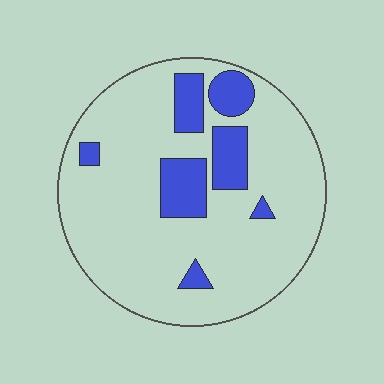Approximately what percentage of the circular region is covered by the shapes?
Approximately 20%.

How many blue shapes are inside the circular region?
7.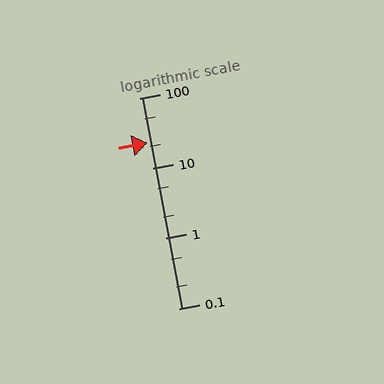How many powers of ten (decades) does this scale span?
The scale spans 3 decades, from 0.1 to 100.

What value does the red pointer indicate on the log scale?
The pointer indicates approximately 23.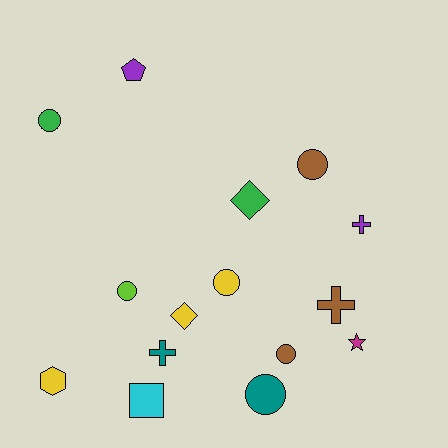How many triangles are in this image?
There are no triangles.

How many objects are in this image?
There are 15 objects.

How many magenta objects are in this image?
There is 1 magenta object.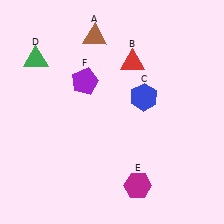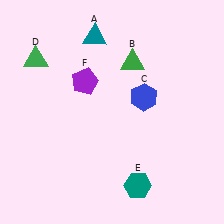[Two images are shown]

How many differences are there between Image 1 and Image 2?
There are 3 differences between the two images.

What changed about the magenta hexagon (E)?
In Image 1, E is magenta. In Image 2, it changed to teal.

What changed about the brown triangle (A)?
In Image 1, A is brown. In Image 2, it changed to teal.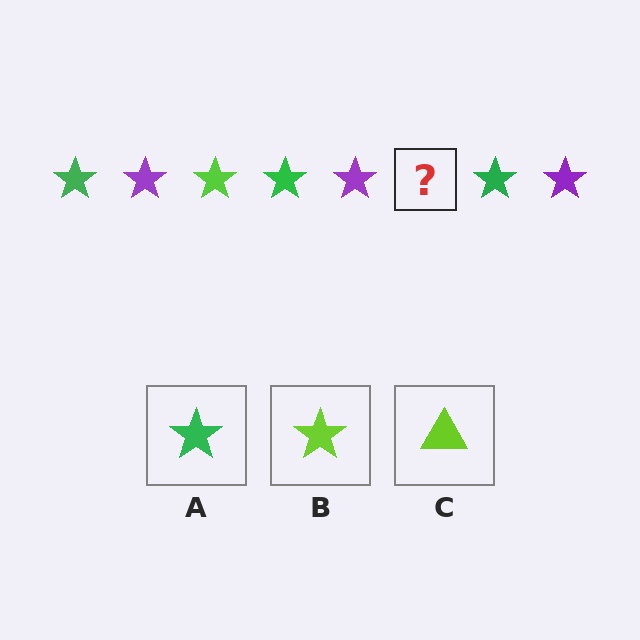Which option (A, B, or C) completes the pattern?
B.